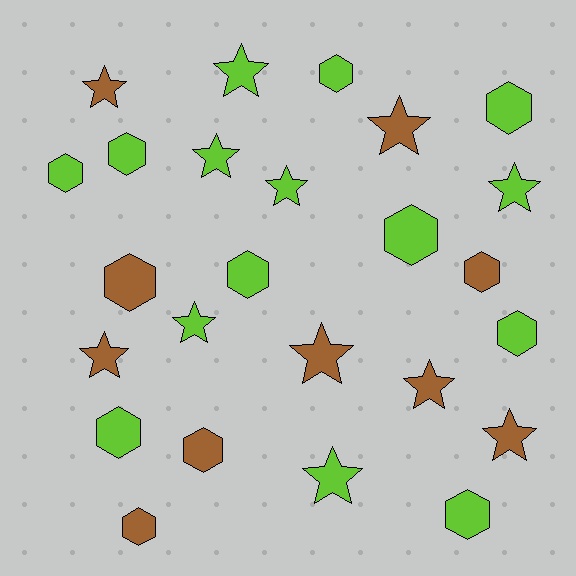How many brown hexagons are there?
There are 4 brown hexagons.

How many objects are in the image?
There are 25 objects.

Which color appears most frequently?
Lime, with 15 objects.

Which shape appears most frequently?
Hexagon, with 13 objects.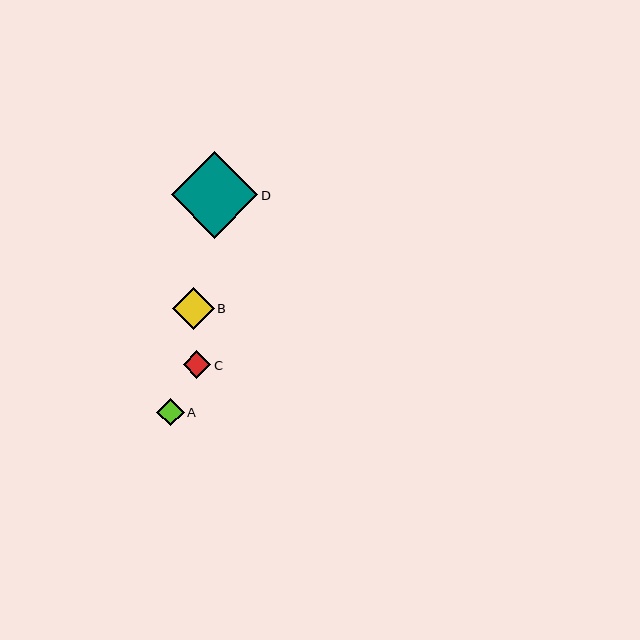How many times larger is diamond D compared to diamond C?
Diamond D is approximately 3.1 times the size of diamond C.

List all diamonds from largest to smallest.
From largest to smallest: D, B, A, C.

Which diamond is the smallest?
Diamond C is the smallest with a size of approximately 28 pixels.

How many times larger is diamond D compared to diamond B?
Diamond D is approximately 2.1 times the size of diamond B.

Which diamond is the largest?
Diamond D is the largest with a size of approximately 87 pixels.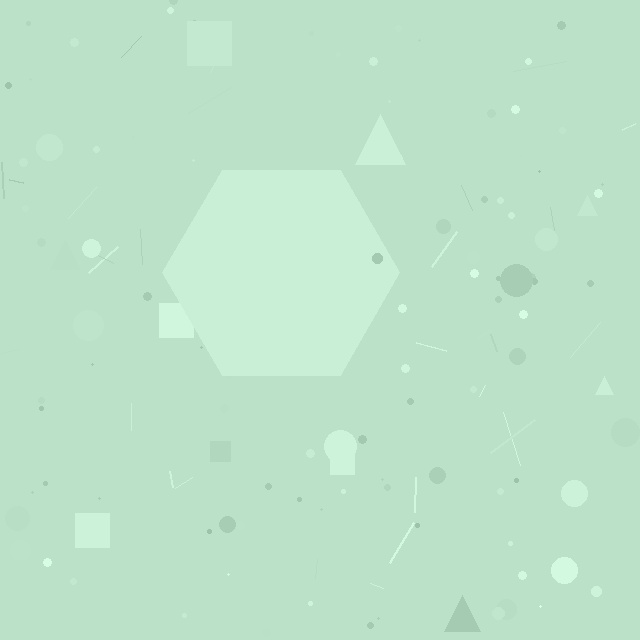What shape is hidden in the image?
A hexagon is hidden in the image.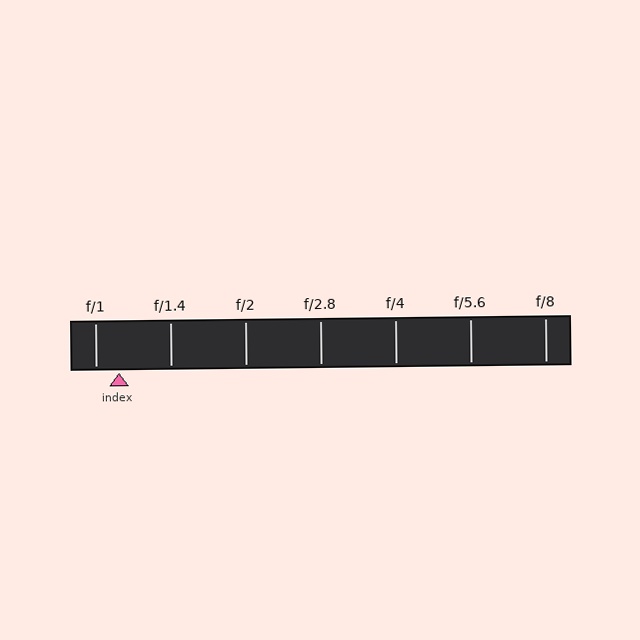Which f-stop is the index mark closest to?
The index mark is closest to f/1.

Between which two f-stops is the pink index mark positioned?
The index mark is between f/1 and f/1.4.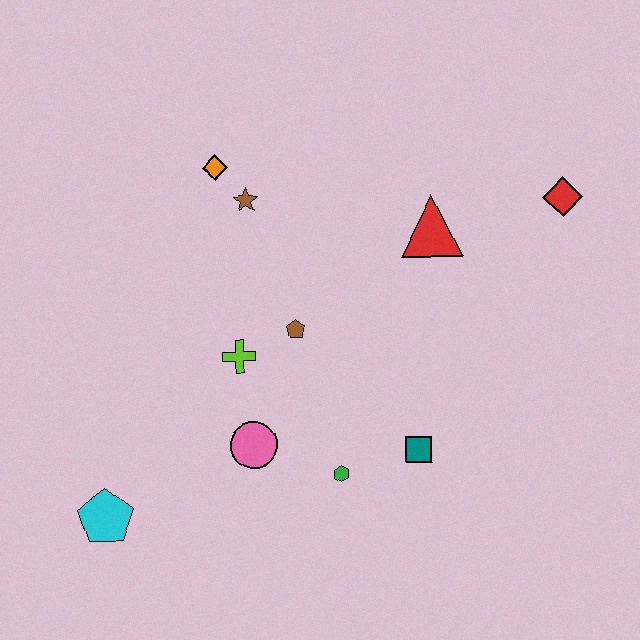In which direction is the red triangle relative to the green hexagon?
The red triangle is above the green hexagon.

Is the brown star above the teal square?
Yes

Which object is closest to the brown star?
The orange diamond is closest to the brown star.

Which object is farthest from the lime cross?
The red diamond is farthest from the lime cross.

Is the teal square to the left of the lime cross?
No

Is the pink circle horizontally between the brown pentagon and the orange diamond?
Yes